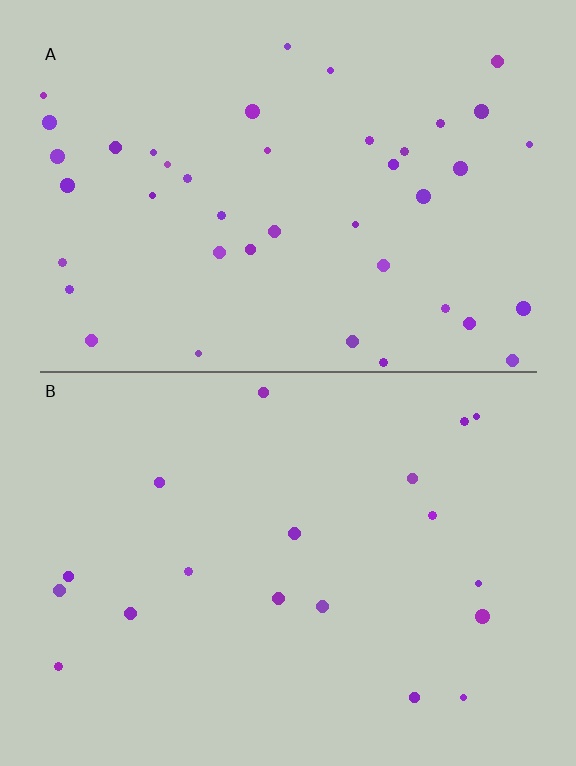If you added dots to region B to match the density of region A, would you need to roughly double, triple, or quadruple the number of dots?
Approximately double.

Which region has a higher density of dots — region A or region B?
A (the top).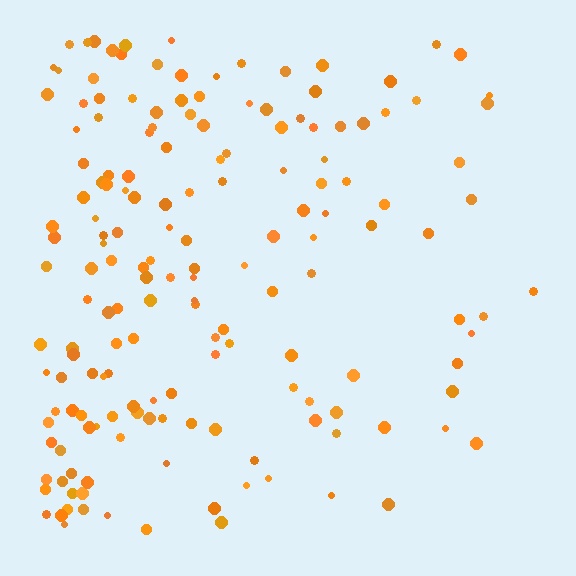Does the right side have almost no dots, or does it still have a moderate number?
Still a moderate number, just noticeably fewer than the left.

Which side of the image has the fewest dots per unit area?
The right.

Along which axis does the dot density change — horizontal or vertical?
Horizontal.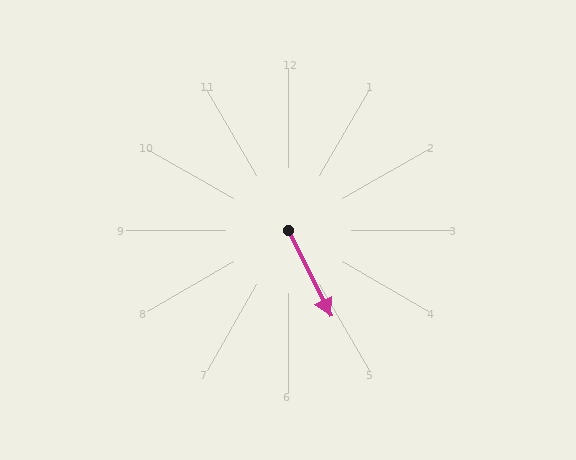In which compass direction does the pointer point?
Southeast.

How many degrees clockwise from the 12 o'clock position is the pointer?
Approximately 153 degrees.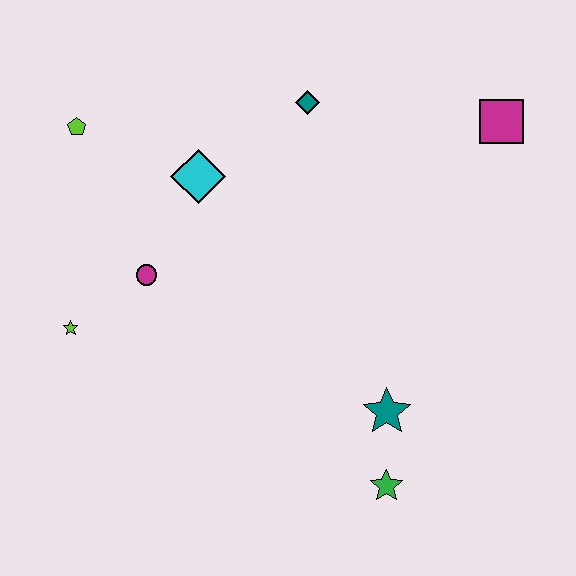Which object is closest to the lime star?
The magenta circle is closest to the lime star.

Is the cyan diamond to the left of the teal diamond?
Yes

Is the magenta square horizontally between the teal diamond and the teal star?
No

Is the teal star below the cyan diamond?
Yes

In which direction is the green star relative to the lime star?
The green star is to the right of the lime star.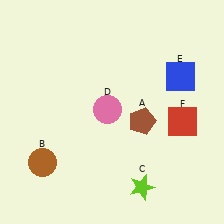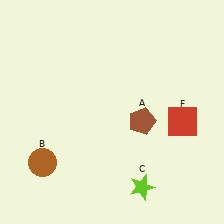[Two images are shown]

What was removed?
The blue square (E), the pink circle (D) were removed in Image 2.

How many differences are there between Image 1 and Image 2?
There are 2 differences between the two images.